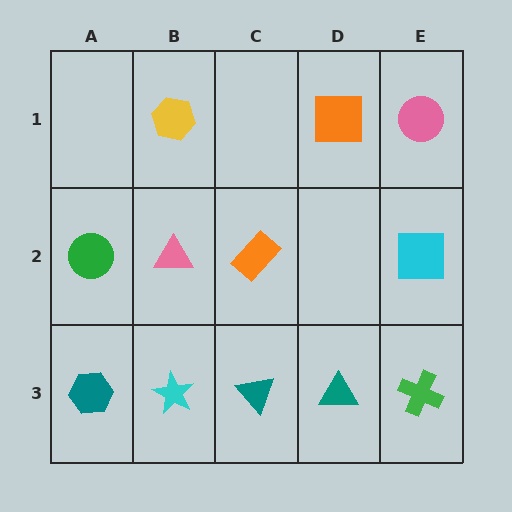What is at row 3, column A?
A teal hexagon.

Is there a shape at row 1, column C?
No, that cell is empty.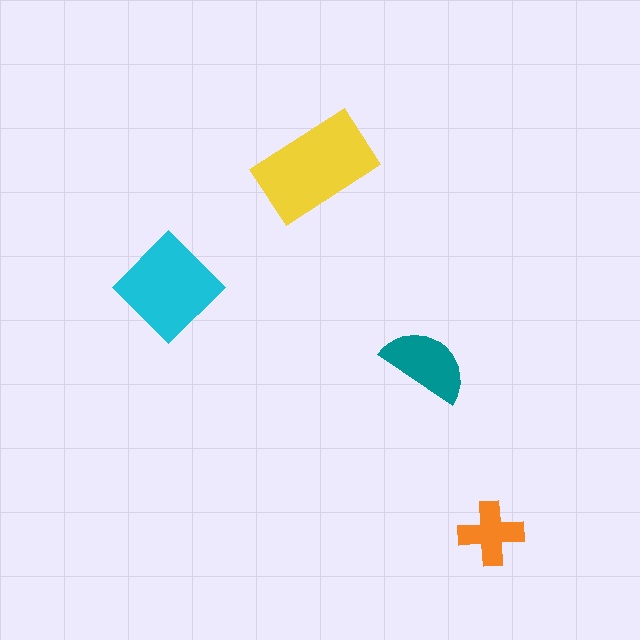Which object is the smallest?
The orange cross.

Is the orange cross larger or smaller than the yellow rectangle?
Smaller.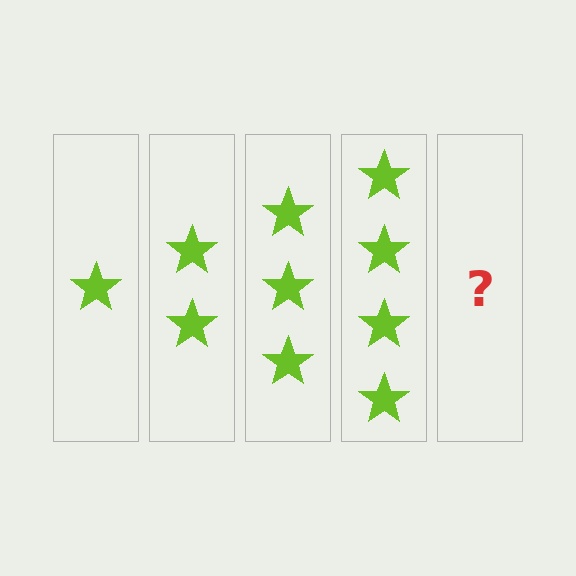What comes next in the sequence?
The next element should be 5 stars.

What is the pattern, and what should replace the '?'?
The pattern is that each step adds one more star. The '?' should be 5 stars.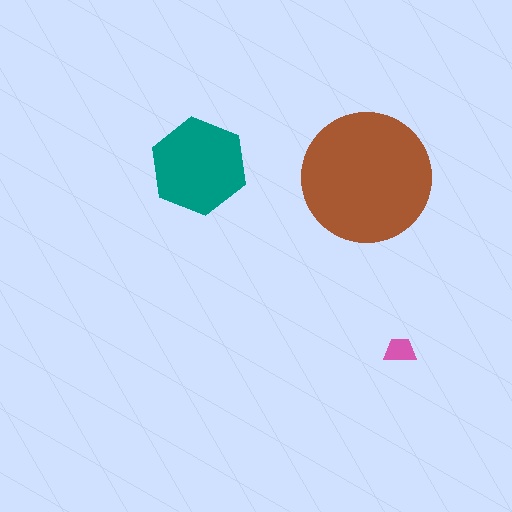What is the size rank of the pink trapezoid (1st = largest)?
3rd.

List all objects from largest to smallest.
The brown circle, the teal hexagon, the pink trapezoid.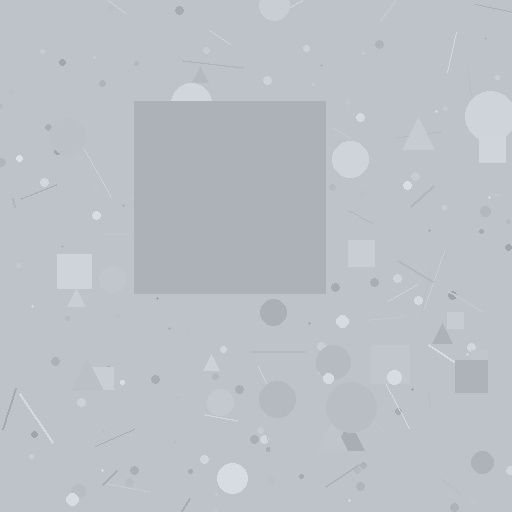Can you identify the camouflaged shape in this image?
The camouflaged shape is a square.